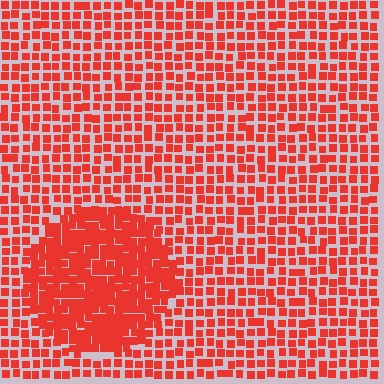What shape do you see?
I see a circle.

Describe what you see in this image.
The image contains small red elements arranged at two different densities. A circle-shaped region is visible where the elements are more densely packed than the surrounding area.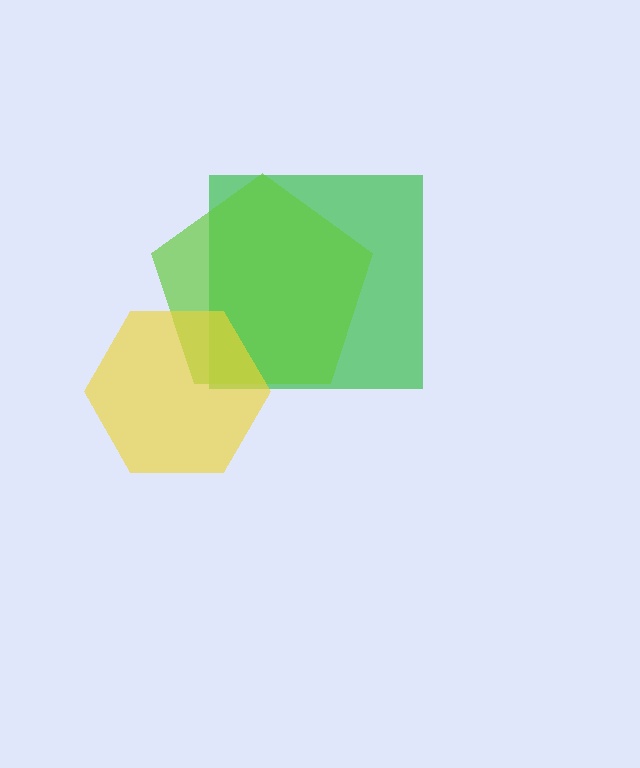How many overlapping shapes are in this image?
There are 3 overlapping shapes in the image.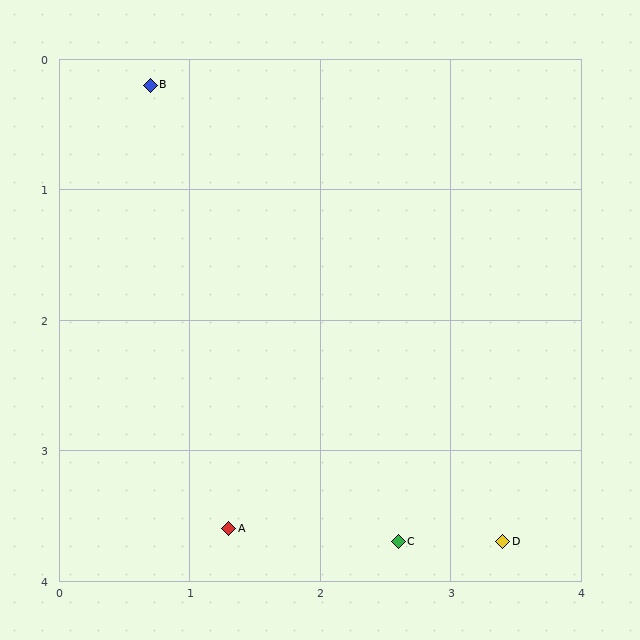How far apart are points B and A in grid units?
Points B and A are about 3.5 grid units apart.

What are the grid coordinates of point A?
Point A is at approximately (1.3, 3.6).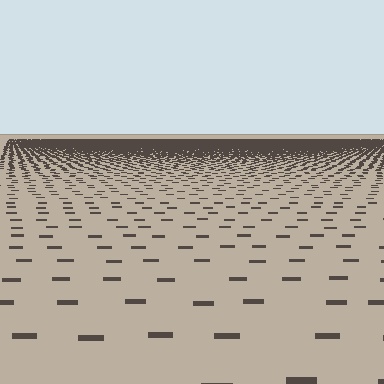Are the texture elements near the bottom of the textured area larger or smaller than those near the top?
Larger. Near the bottom, elements are closer to the viewer and appear at a bigger on-screen size.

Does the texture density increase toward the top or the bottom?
Density increases toward the top.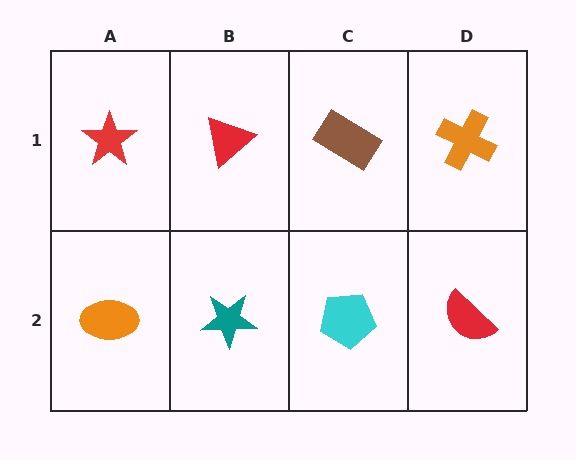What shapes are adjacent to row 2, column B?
A red triangle (row 1, column B), an orange ellipse (row 2, column A), a cyan pentagon (row 2, column C).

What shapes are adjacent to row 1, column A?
An orange ellipse (row 2, column A), a red triangle (row 1, column B).